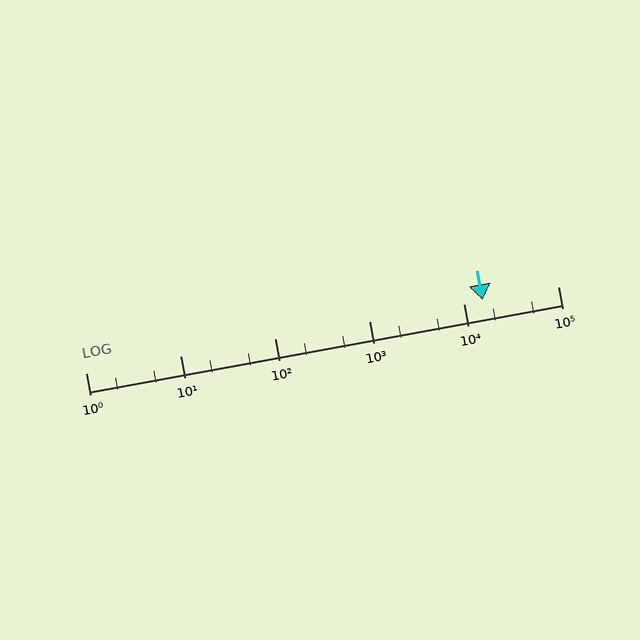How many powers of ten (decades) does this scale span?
The scale spans 5 decades, from 1 to 100000.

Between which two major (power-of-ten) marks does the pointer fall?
The pointer is between 10000 and 100000.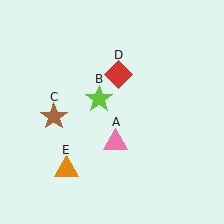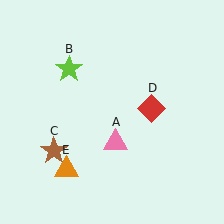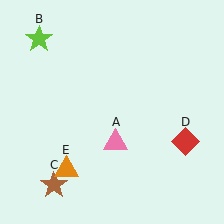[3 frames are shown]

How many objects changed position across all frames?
3 objects changed position: lime star (object B), brown star (object C), red diamond (object D).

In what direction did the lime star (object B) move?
The lime star (object B) moved up and to the left.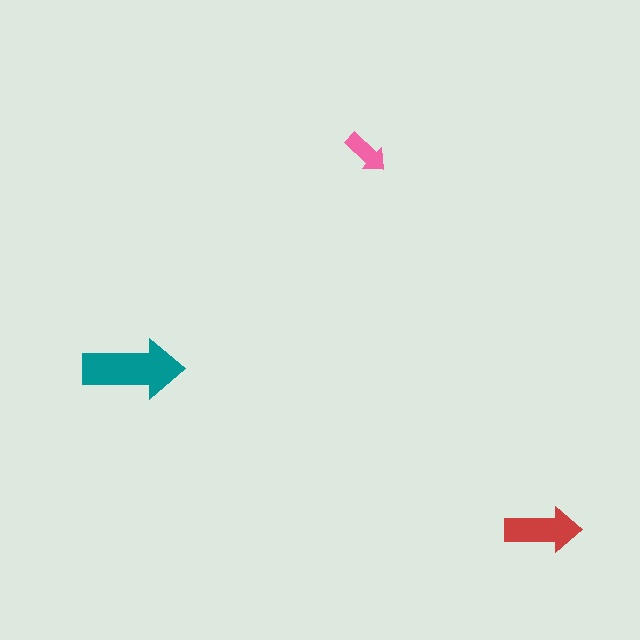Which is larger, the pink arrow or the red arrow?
The red one.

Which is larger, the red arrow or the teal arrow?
The teal one.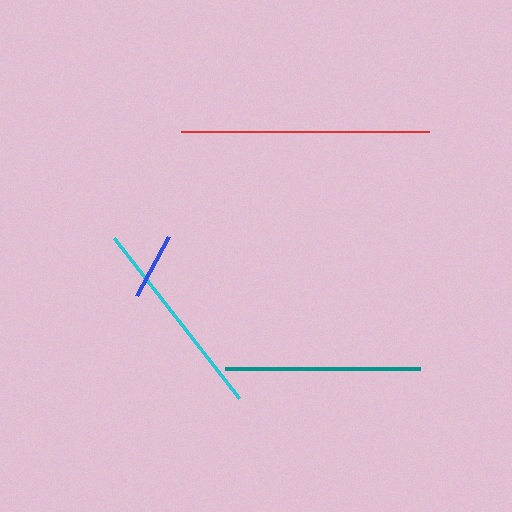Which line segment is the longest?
The red line is the longest at approximately 249 pixels.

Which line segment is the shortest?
The blue line is the shortest at approximately 67 pixels.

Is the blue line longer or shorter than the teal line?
The teal line is longer than the blue line.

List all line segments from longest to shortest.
From longest to shortest: red, cyan, teal, blue.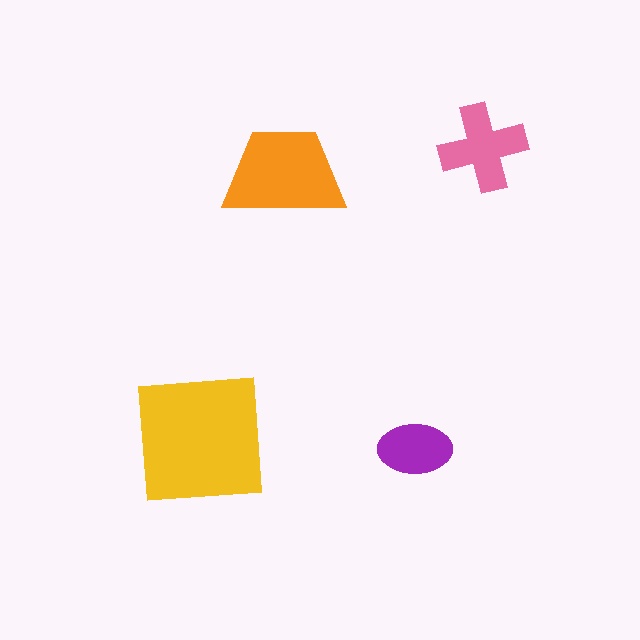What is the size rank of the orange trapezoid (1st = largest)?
2nd.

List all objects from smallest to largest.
The purple ellipse, the pink cross, the orange trapezoid, the yellow square.